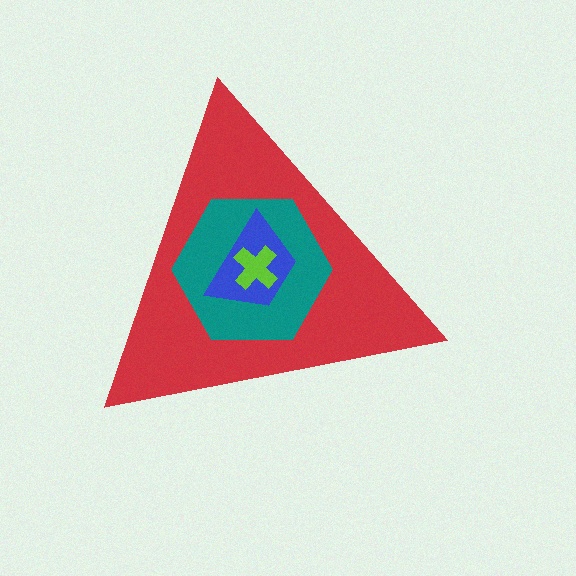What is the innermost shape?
The lime cross.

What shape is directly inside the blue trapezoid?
The lime cross.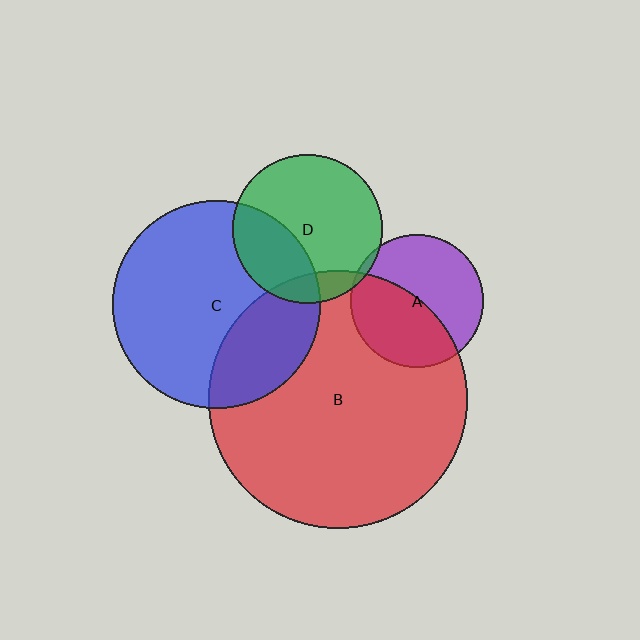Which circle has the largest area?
Circle B (red).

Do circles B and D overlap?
Yes.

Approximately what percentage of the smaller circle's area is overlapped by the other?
Approximately 10%.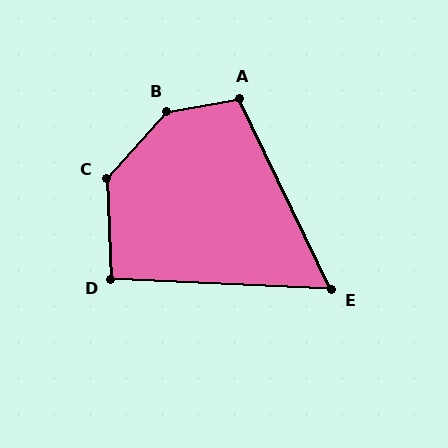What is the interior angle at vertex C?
Approximately 136 degrees (obtuse).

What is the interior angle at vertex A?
Approximately 106 degrees (obtuse).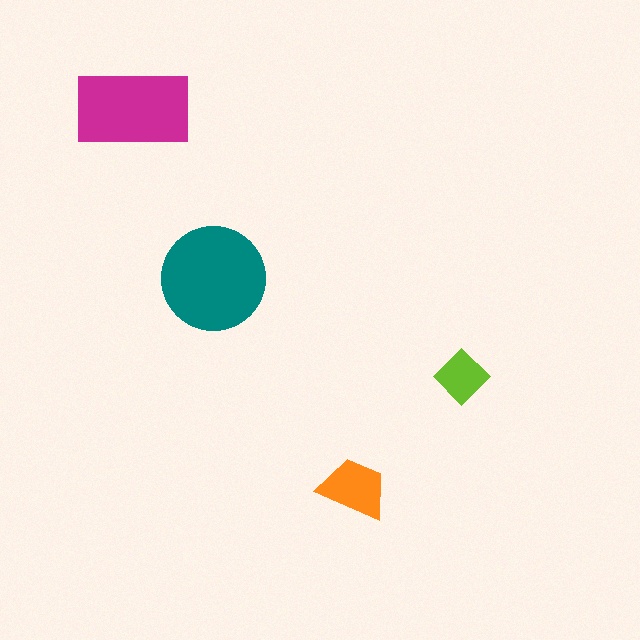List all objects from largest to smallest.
The teal circle, the magenta rectangle, the orange trapezoid, the lime diamond.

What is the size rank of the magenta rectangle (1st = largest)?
2nd.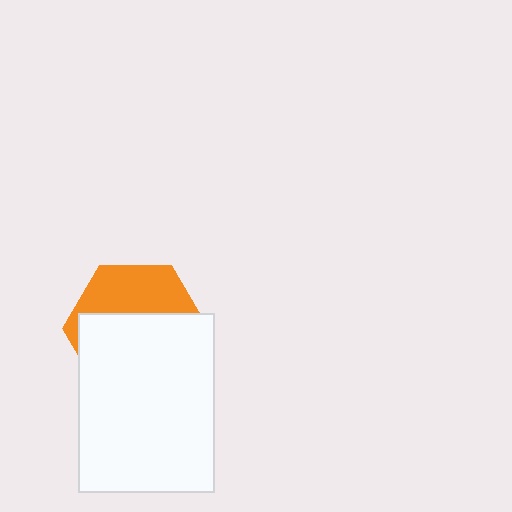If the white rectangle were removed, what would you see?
You would see the complete orange hexagon.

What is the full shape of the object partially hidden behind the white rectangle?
The partially hidden object is an orange hexagon.